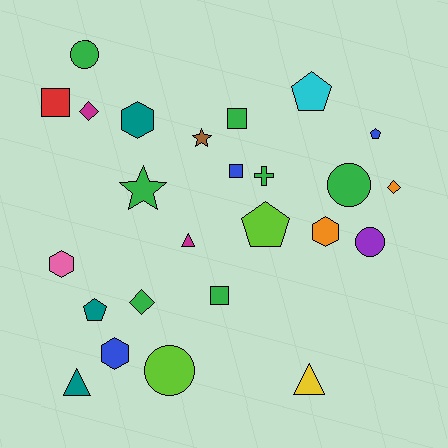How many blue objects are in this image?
There are 3 blue objects.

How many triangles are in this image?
There are 3 triangles.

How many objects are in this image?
There are 25 objects.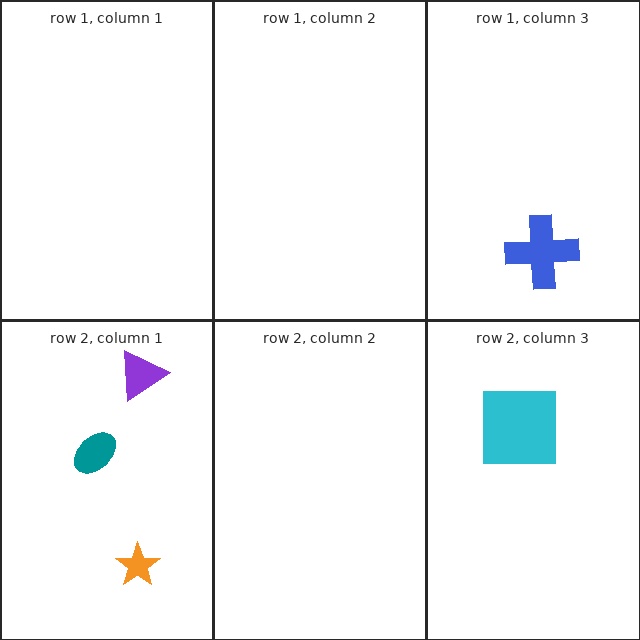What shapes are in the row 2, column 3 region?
The cyan square.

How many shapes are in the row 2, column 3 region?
1.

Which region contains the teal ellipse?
The row 2, column 1 region.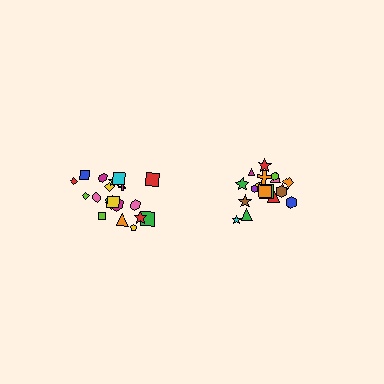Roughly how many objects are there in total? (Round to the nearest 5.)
Roughly 40 objects in total.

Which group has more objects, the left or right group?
The left group.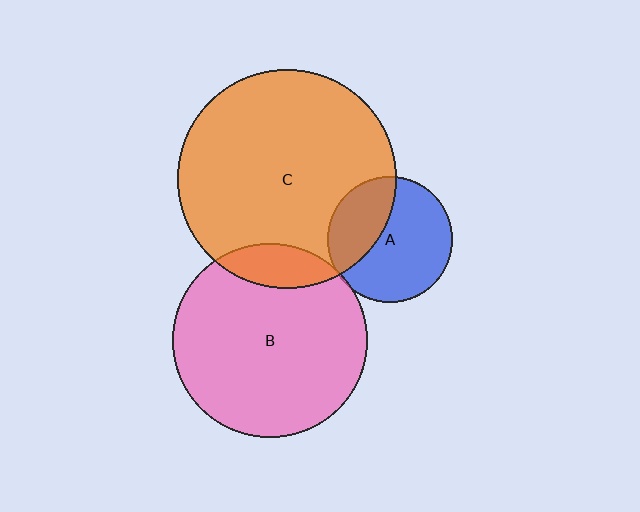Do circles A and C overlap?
Yes.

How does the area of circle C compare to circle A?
Approximately 3.1 times.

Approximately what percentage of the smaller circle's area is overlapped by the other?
Approximately 35%.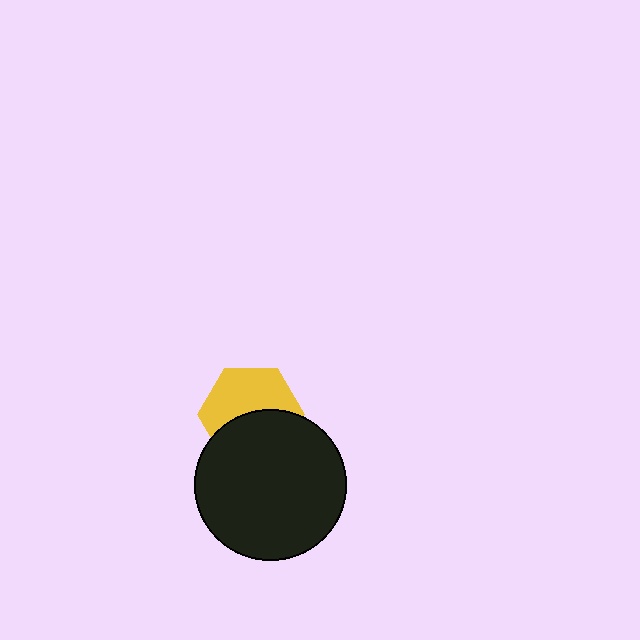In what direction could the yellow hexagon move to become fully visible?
The yellow hexagon could move up. That would shift it out from behind the black circle entirely.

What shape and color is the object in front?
The object in front is a black circle.